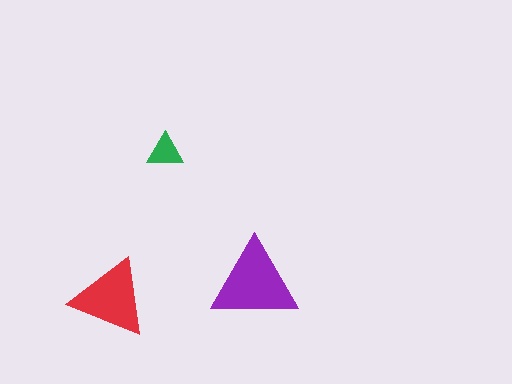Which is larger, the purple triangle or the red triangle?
The purple one.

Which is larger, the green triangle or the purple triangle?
The purple one.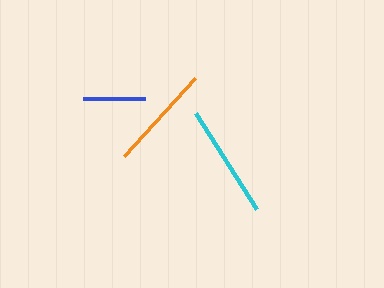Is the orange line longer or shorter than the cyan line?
The cyan line is longer than the orange line.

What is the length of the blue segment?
The blue segment is approximately 62 pixels long.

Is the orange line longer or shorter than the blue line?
The orange line is longer than the blue line.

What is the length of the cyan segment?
The cyan segment is approximately 113 pixels long.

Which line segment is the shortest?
The blue line is the shortest at approximately 62 pixels.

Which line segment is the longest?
The cyan line is the longest at approximately 113 pixels.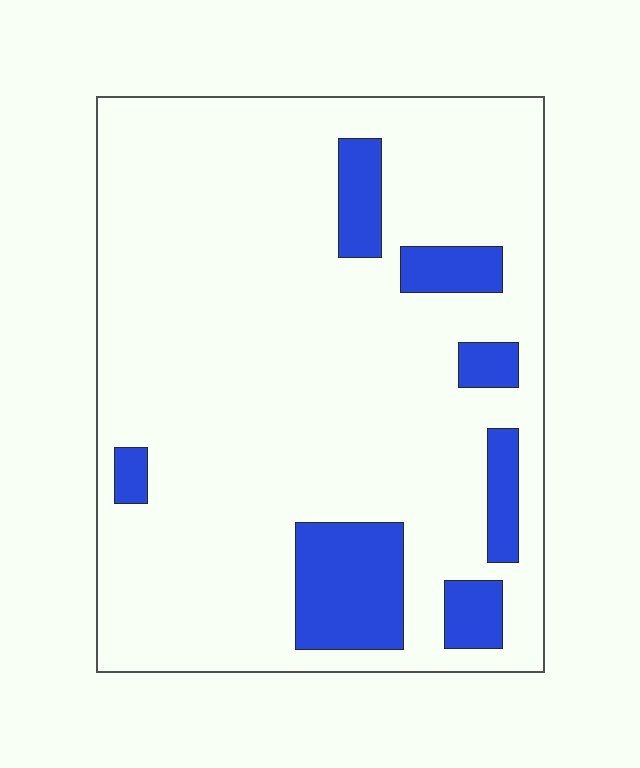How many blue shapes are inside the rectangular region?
7.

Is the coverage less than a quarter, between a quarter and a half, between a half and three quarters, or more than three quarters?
Less than a quarter.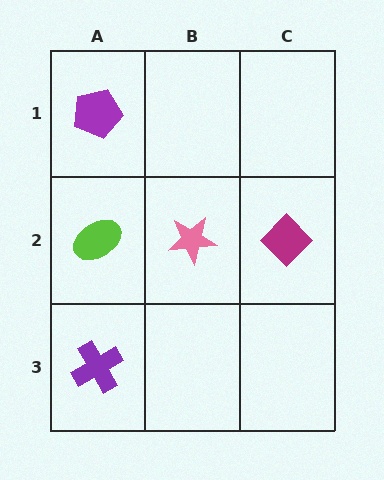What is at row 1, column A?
A purple pentagon.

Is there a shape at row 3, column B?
No, that cell is empty.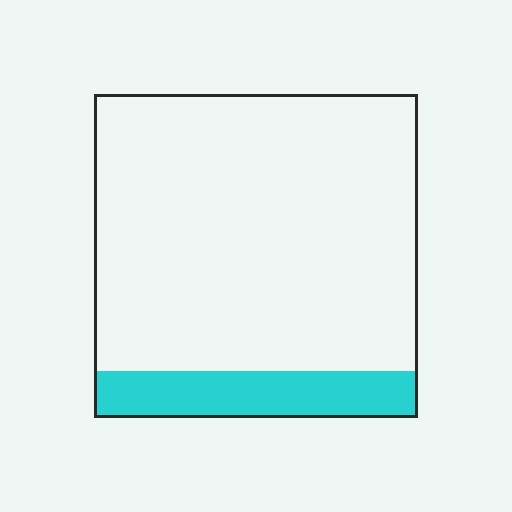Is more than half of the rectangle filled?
No.